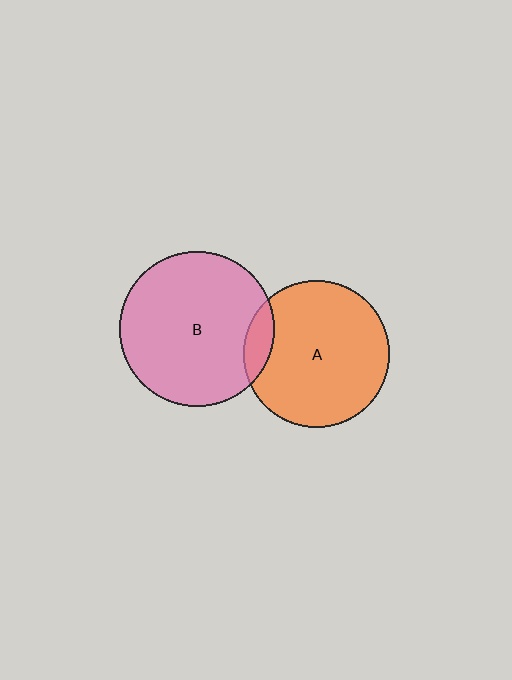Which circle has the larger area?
Circle B (pink).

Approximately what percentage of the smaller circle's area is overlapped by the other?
Approximately 10%.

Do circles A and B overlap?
Yes.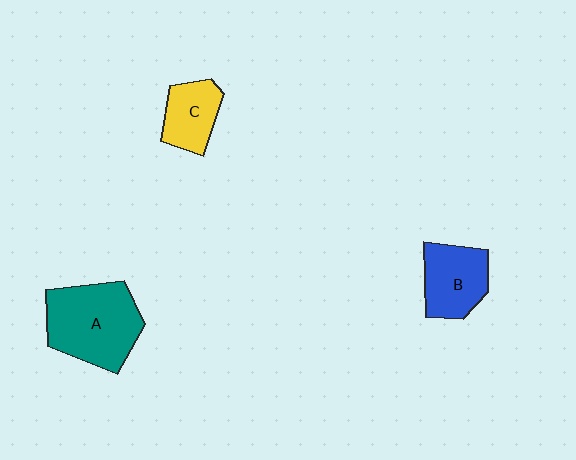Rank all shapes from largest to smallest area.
From largest to smallest: A (teal), B (blue), C (yellow).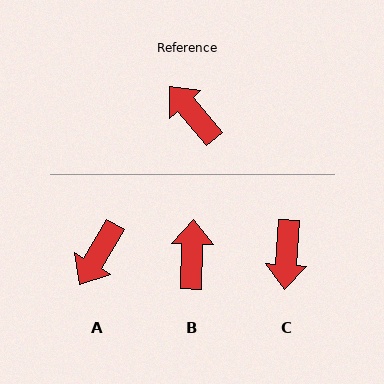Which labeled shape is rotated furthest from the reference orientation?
C, about 136 degrees away.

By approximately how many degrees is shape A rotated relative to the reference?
Approximately 109 degrees counter-clockwise.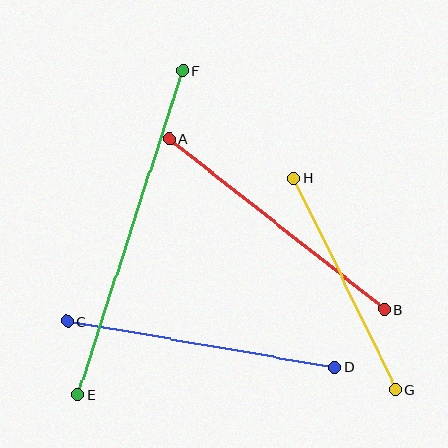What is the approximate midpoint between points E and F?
The midpoint is at approximately (130, 232) pixels.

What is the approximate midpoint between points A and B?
The midpoint is at approximately (277, 224) pixels.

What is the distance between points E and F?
The distance is approximately 340 pixels.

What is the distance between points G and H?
The distance is approximately 234 pixels.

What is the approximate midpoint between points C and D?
The midpoint is at approximately (201, 344) pixels.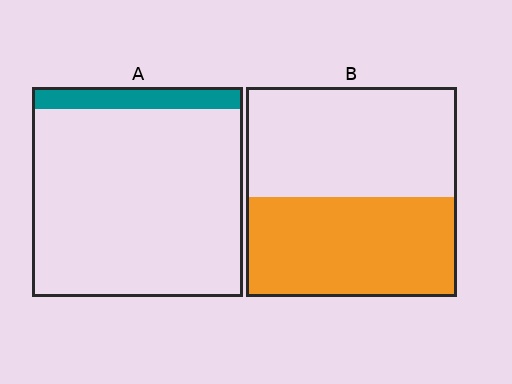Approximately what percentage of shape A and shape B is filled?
A is approximately 10% and B is approximately 50%.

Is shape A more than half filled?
No.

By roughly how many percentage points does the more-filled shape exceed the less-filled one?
By roughly 35 percentage points (B over A).